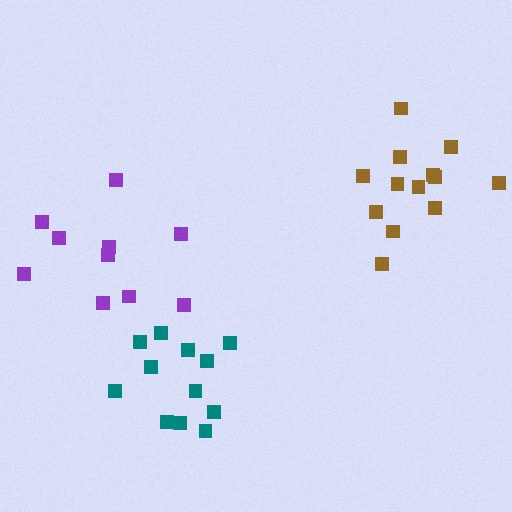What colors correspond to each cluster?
The clusters are colored: teal, brown, purple.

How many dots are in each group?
Group 1: 12 dots, Group 2: 13 dots, Group 3: 10 dots (35 total).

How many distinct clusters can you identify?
There are 3 distinct clusters.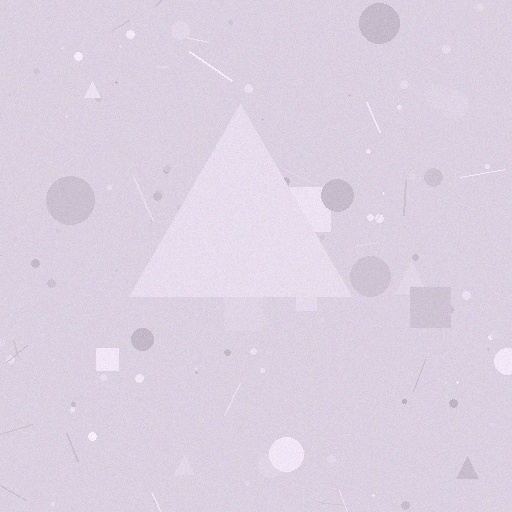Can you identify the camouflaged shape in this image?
The camouflaged shape is a triangle.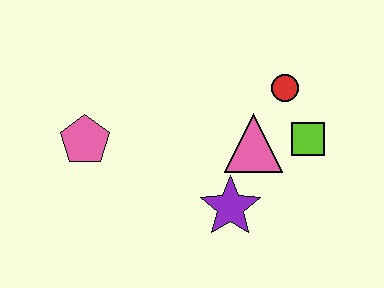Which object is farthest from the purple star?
The pink pentagon is farthest from the purple star.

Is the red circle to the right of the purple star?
Yes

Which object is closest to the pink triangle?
The lime square is closest to the pink triangle.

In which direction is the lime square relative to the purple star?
The lime square is to the right of the purple star.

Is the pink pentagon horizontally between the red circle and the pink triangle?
No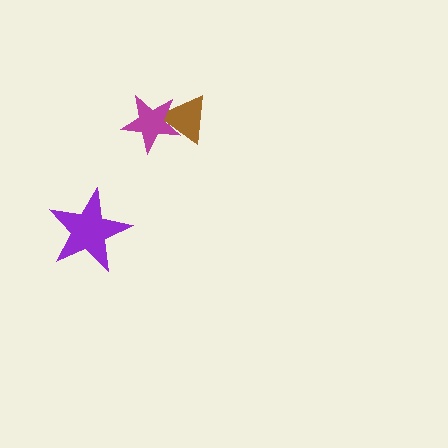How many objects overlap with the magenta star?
1 object overlaps with the magenta star.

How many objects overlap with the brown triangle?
1 object overlaps with the brown triangle.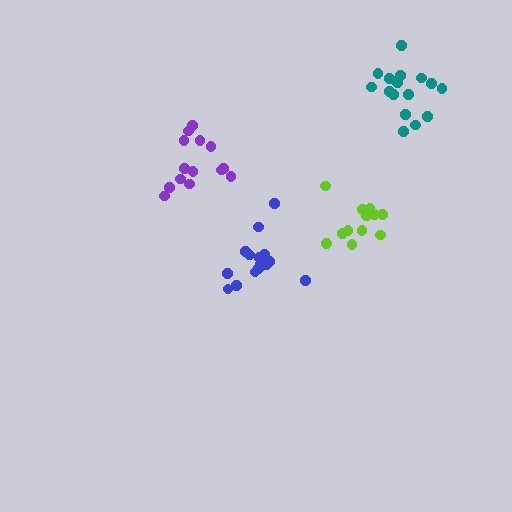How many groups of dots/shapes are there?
There are 4 groups.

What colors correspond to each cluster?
The clusters are colored: blue, teal, lime, purple.